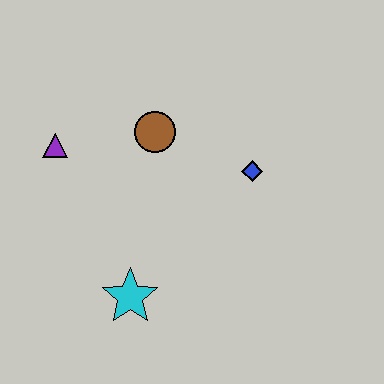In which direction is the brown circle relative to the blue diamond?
The brown circle is to the left of the blue diamond.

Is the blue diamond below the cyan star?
No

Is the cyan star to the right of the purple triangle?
Yes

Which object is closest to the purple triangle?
The brown circle is closest to the purple triangle.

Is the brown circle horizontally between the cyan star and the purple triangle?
No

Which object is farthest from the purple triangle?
The blue diamond is farthest from the purple triangle.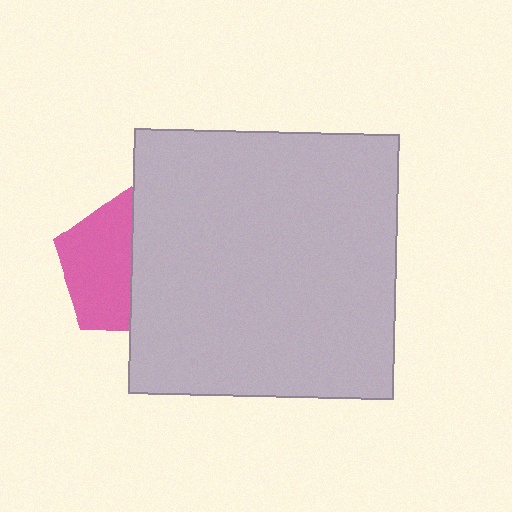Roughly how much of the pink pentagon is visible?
About half of it is visible (roughly 52%).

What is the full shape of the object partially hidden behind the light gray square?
The partially hidden object is a pink pentagon.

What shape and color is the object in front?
The object in front is a light gray square.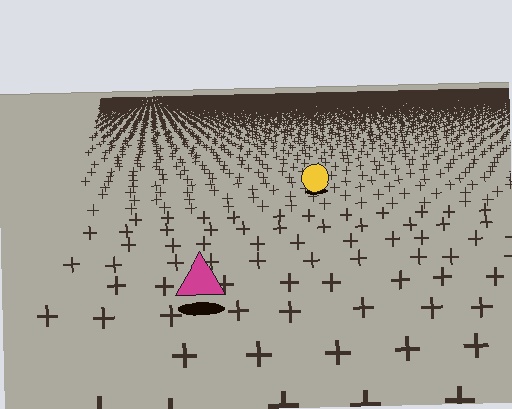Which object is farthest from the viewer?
The yellow circle is farthest from the viewer. It appears smaller and the ground texture around it is denser.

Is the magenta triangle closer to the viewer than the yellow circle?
Yes. The magenta triangle is closer — you can tell from the texture gradient: the ground texture is coarser near it.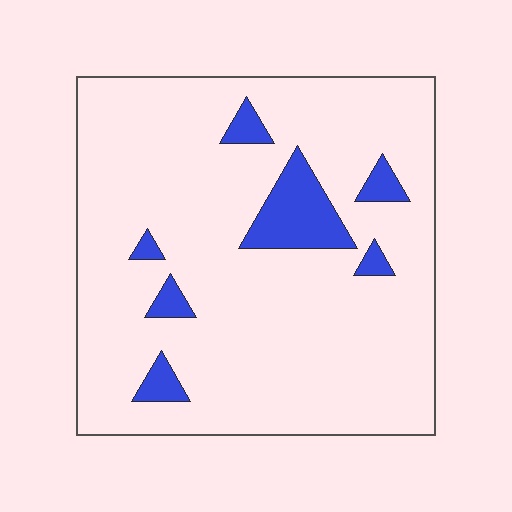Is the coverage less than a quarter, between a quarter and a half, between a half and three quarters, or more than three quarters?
Less than a quarter.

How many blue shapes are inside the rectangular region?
7.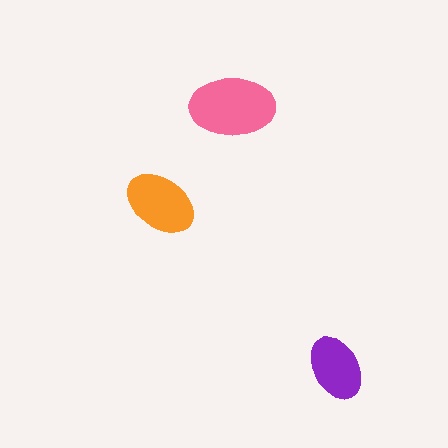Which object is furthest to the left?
The orange ellipse is leftmost.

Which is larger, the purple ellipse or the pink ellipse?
The pink one.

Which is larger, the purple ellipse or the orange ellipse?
The orange one.